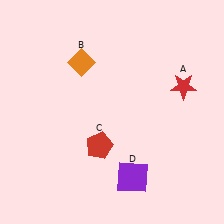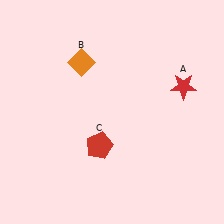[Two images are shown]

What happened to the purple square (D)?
The purple square (D) was removed in Image 2. It was in the bottom-right area of Image 1.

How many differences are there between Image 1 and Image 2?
There is 1 difference between the two images.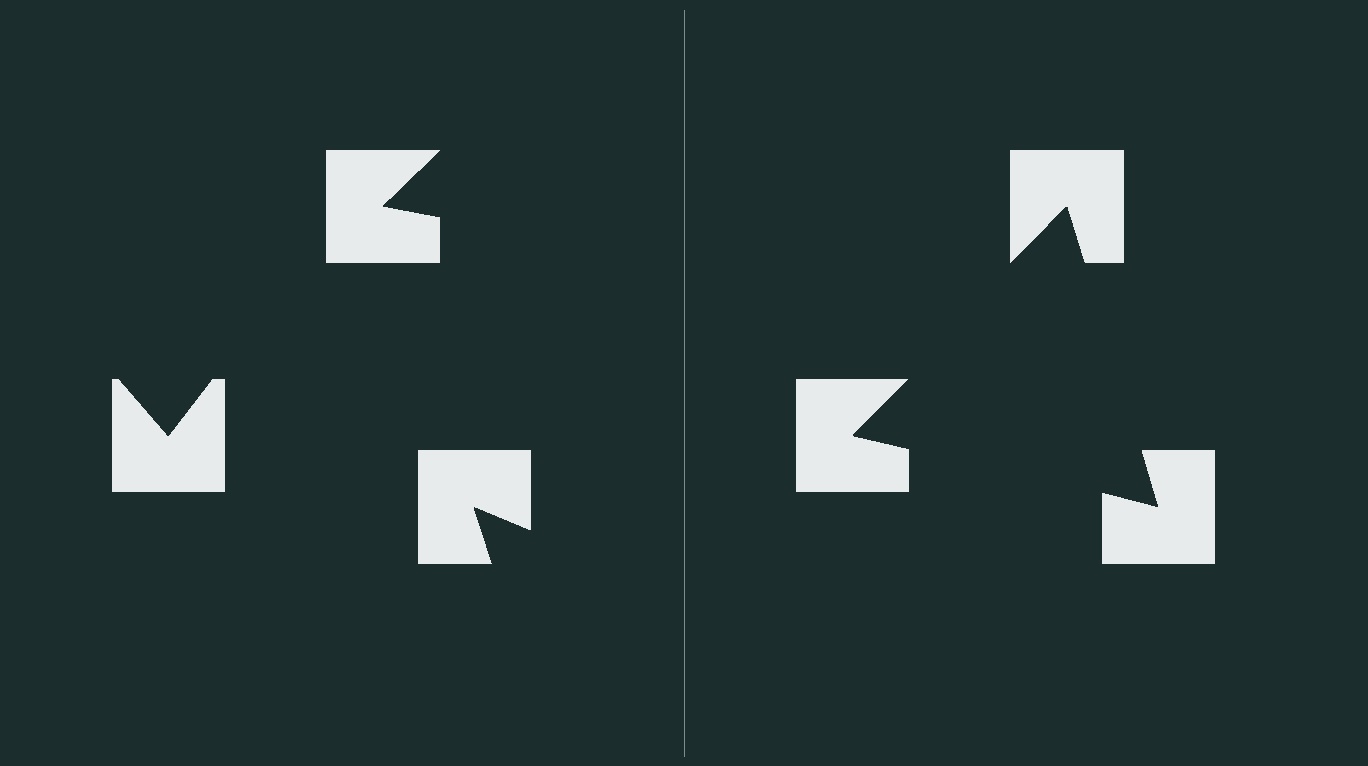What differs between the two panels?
The notched squares are positioned identically on both sides; only the wedge orientations differ. On the right they align to a triangle; on the left they are misaligned.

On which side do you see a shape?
An illusory triangle appears on the right side. On the left side the wedge cuts are rotated, so no coherent shape forms.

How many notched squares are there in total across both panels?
6 — 3 on each side.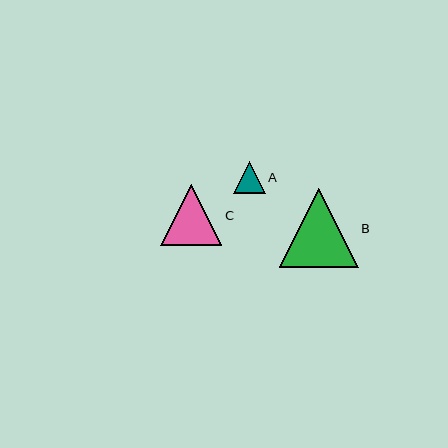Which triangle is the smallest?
Triangle A is the smallest with a size of approximately 31 pixels.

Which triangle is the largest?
Triangle B is the largest with a size of approximately 79 pixels.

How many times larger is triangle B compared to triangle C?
Triangle B is approximately 1.3 times the size of triangle C.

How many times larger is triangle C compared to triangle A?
Triangle C is approximately 2.0 times the size of triangle A.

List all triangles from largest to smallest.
From largest to smallest: B, C, A.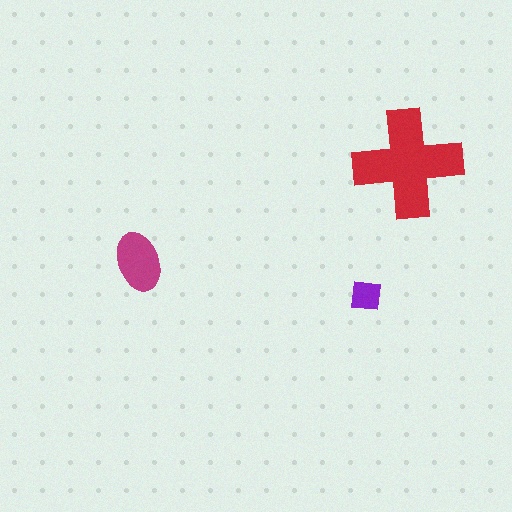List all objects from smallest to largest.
The purple square, the magenta ellipse, the red cross.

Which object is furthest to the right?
The red cross is rightmost.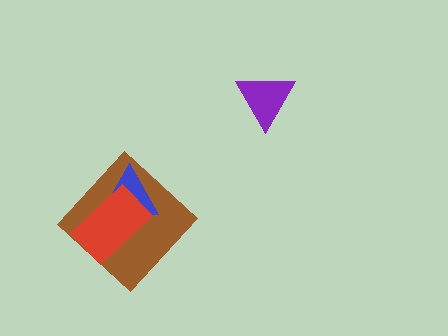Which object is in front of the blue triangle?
The red rectangle is in front of the blue triangle.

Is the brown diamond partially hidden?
Yes, it is partially covered by another shape.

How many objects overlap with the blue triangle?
2 objects overlap with the blue triangle.